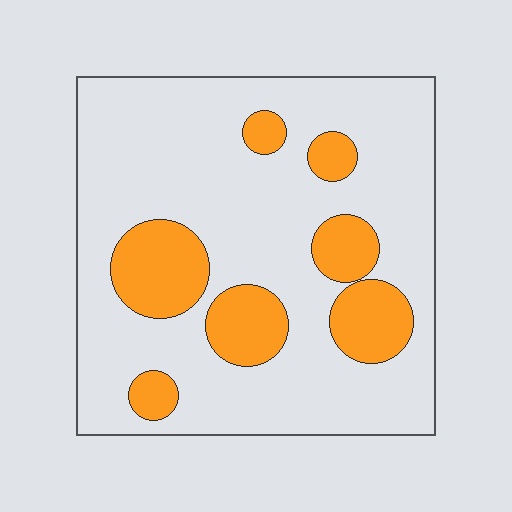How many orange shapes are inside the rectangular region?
7.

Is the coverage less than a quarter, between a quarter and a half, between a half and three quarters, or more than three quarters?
Less than a quarter.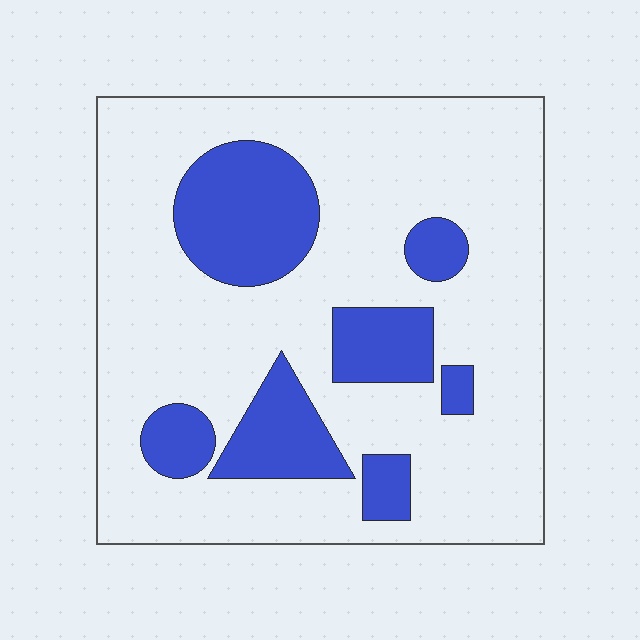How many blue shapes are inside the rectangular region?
7.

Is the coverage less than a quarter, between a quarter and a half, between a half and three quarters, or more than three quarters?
Less than a quarter.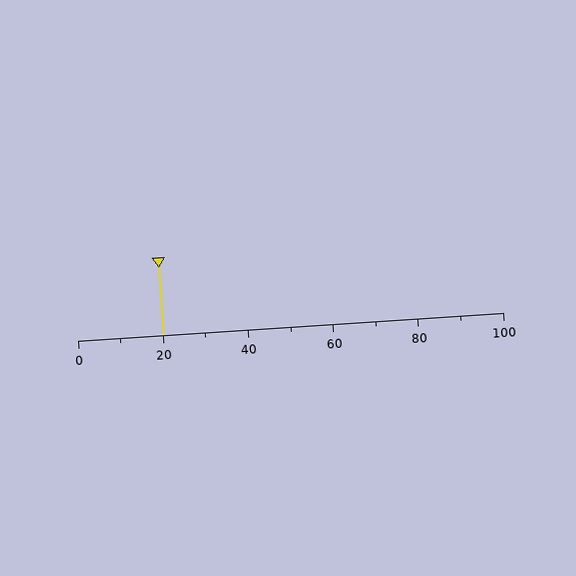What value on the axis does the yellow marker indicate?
The marker indicates approximately 20.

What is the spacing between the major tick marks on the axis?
The major ticks are spaced 20 apart.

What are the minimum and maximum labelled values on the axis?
The axis runs from 0 to 100.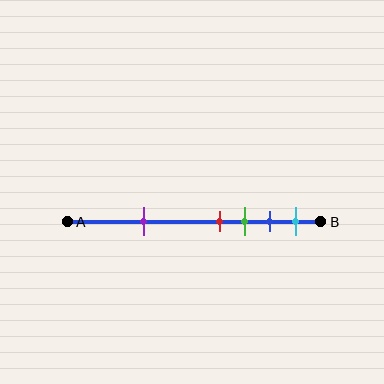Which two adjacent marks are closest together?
The red and green marks are the closest adjacent pair.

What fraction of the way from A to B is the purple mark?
The purple mark is approximately 30% (0.3) of the way from A to B.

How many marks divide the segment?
There are 5 marks dividing the segment.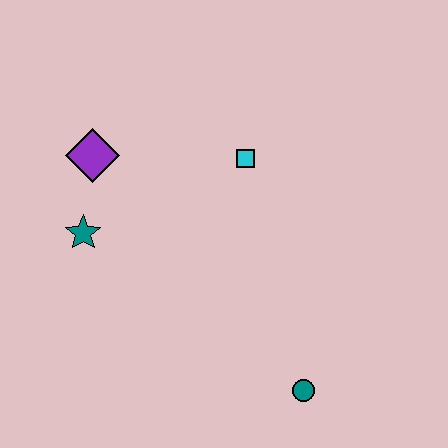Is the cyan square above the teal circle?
Yes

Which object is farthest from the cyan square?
The teal circle is farthest from the cyan square.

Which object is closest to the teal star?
The purple diamond is closest to the teal star.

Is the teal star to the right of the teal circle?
No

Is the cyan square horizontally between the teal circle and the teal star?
Yes